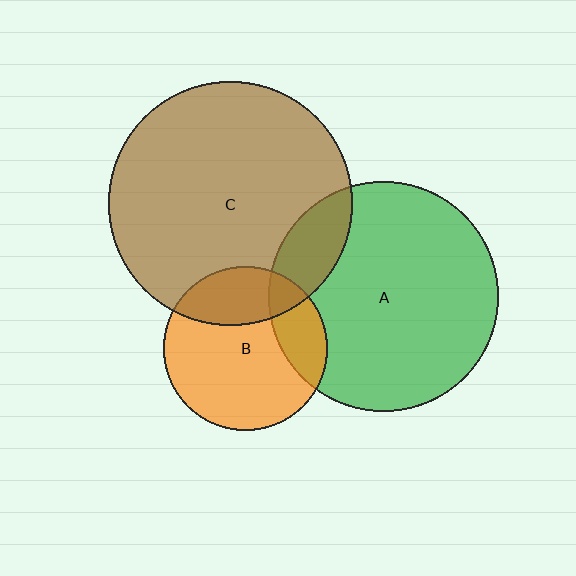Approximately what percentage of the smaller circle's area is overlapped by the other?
Approximately 15%.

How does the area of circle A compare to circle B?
Approximately 2.0 times.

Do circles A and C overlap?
Yes.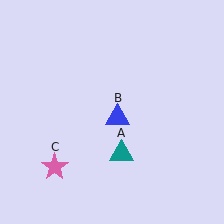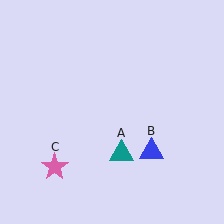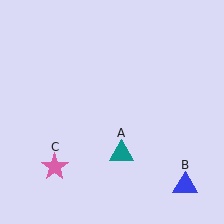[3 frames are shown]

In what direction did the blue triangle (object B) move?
The blue triangle (object B) moved down and to the right.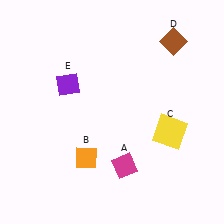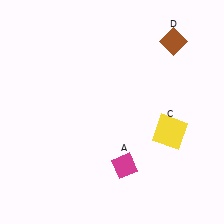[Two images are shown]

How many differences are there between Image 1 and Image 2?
There are 2 differences between the two images.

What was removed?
The purple diamond (E), the orange diamond (B) were removed in Image 2.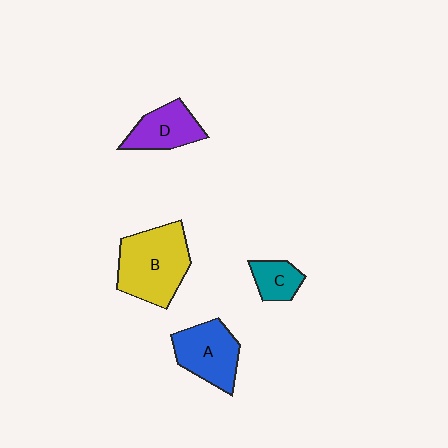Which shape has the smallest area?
Shape C (teal).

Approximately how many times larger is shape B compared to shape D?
Approximately 1.7 times.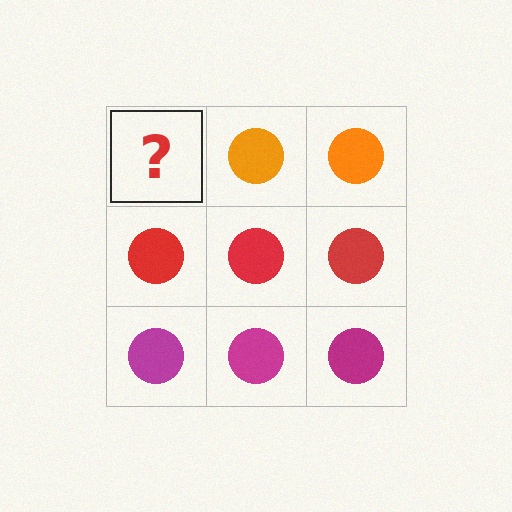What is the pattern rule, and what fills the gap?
The rule is that each row has a consistent color. The gap should be filled with an orange circle.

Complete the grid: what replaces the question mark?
The question mark should be replaced with an orange circle.